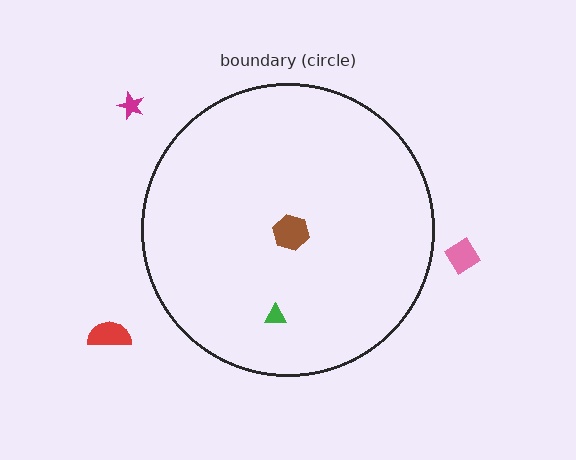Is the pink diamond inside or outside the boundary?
Outside.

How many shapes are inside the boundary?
2 inside, 3 outside.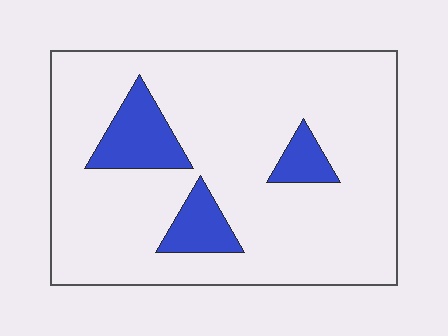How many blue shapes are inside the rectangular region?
3.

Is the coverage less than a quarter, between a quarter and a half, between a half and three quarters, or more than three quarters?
Less than a quarter.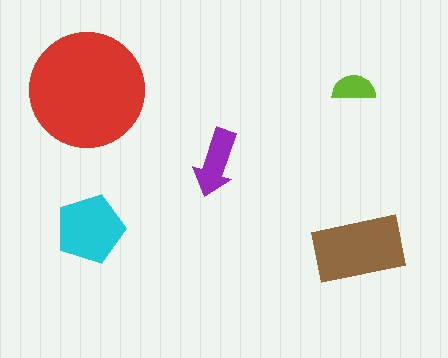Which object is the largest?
The red circle.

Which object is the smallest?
The lime semicircle.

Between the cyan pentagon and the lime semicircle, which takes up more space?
The cyan pentagon.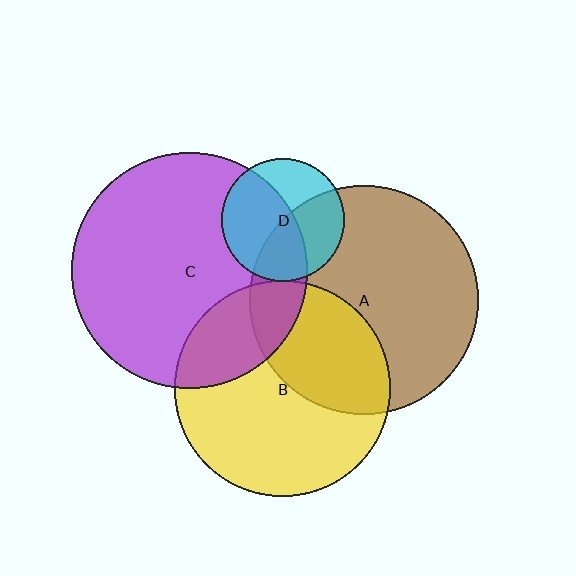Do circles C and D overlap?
Yes.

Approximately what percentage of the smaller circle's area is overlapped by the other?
Approximately 55%.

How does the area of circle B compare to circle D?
Approximately 3.1 times.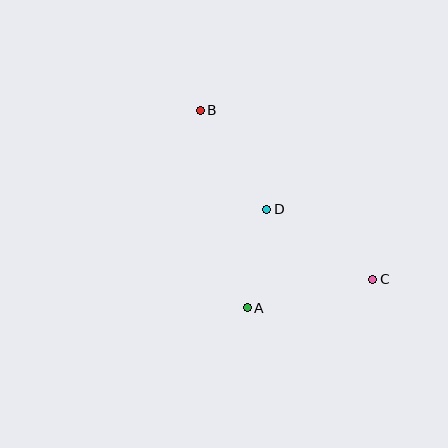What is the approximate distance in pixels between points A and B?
The distance between A and B is approximately 203 pixels.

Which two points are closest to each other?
Points A and D are closest to each other.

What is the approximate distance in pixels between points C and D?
The distance between C and D is approximately 127 pixels.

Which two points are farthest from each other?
Points B and C are farthest from each other.